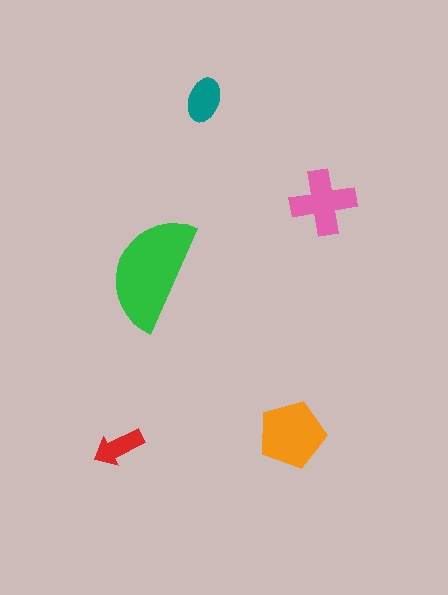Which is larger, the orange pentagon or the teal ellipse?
The orange pentagon.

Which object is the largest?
The green semicircle.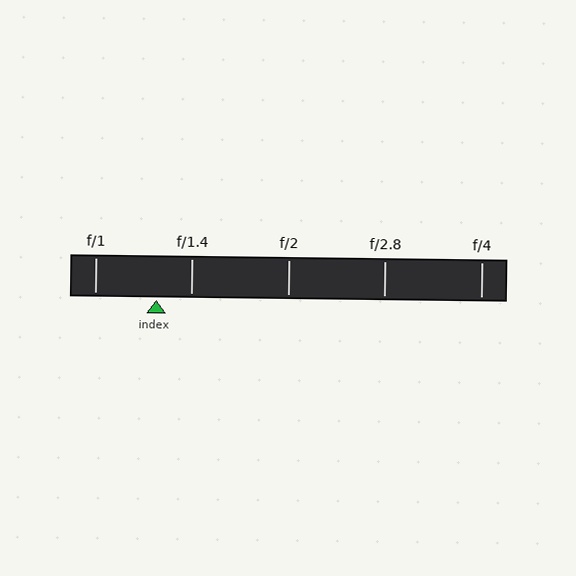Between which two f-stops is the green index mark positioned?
The index mark is between f/1 and f/1.4.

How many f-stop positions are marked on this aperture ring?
There are 5 f-stop positions marked.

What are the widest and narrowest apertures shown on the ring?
The widest aperture shown is f/1 and the narrowest is f/4.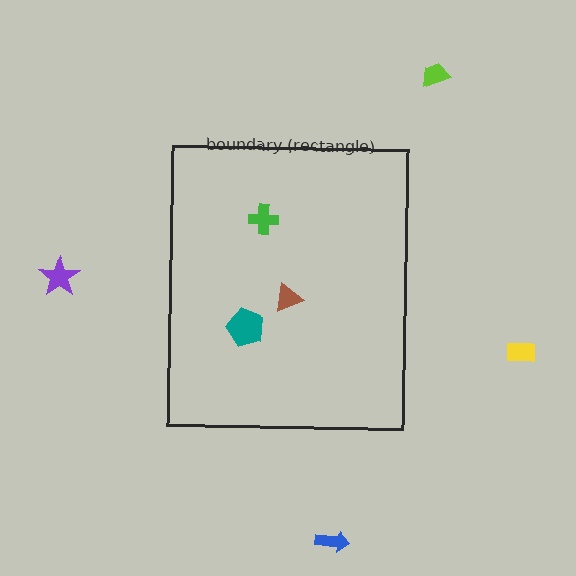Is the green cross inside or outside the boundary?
Inside.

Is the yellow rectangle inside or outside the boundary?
Outside.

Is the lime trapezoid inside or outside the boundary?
Outside.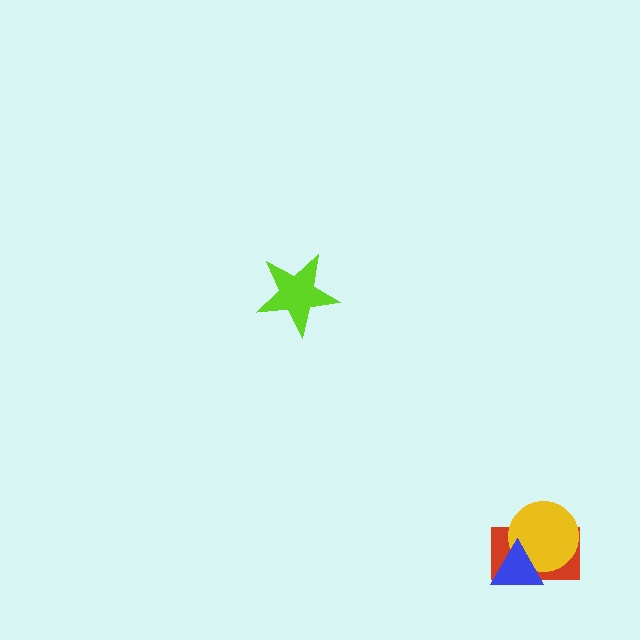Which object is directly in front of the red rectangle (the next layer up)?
The yellow circle is directly in front of the red rectangle.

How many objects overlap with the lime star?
0 objects overlap with the lime star.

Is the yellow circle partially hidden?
Yes, it is partially covered by another shape.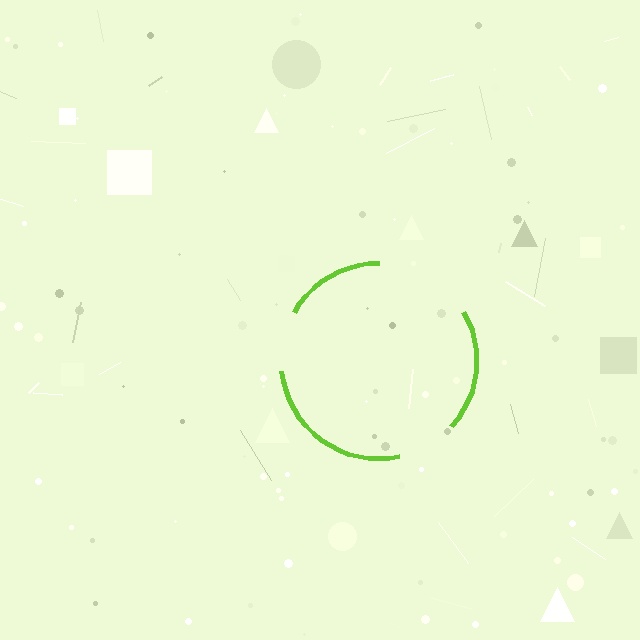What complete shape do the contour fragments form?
The contour fragments form a circle.